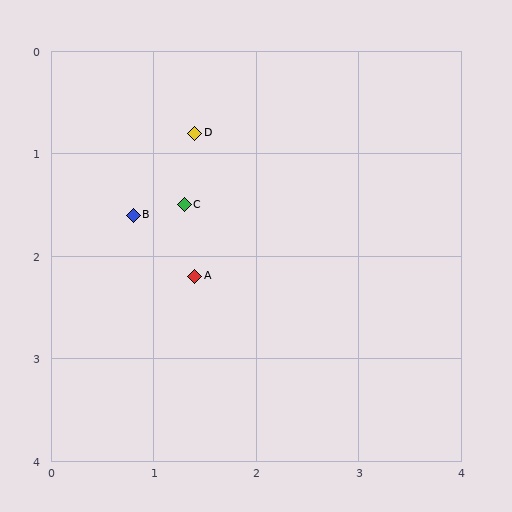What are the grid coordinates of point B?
Point B is at approximately (0.8, 1.6).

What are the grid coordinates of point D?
Point D is at approximately (1.4, 0.8).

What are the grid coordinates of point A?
Point A is at approximately (1.4, 2.2).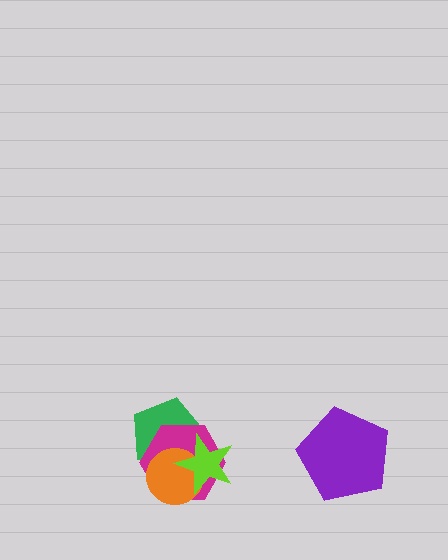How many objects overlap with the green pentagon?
3 objects overlap with the green pentagon.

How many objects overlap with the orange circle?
3 objects overlap with the orange circle.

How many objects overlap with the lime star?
3 objects overlap with the lime star.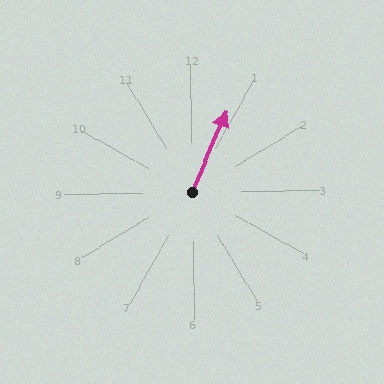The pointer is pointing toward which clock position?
Roughly 1 o'clock.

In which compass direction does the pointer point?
Northeast.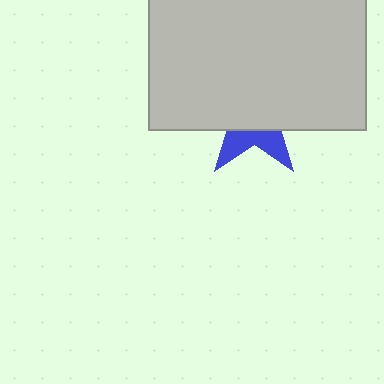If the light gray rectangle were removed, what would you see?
You would see the complete blue star.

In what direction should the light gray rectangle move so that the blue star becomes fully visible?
The light gray rectangle should move up. That is the shortest direction to clear the overlap and leave the blue star fully visible.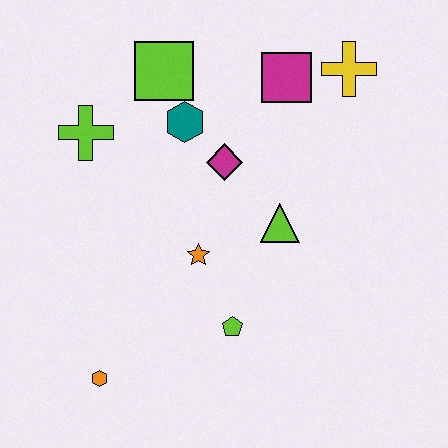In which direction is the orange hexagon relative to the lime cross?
The orange hexagon is below the lime cross.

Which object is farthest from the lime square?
The orange hexagon is farthest from the lime square.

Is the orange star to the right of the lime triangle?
No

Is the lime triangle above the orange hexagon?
Yes